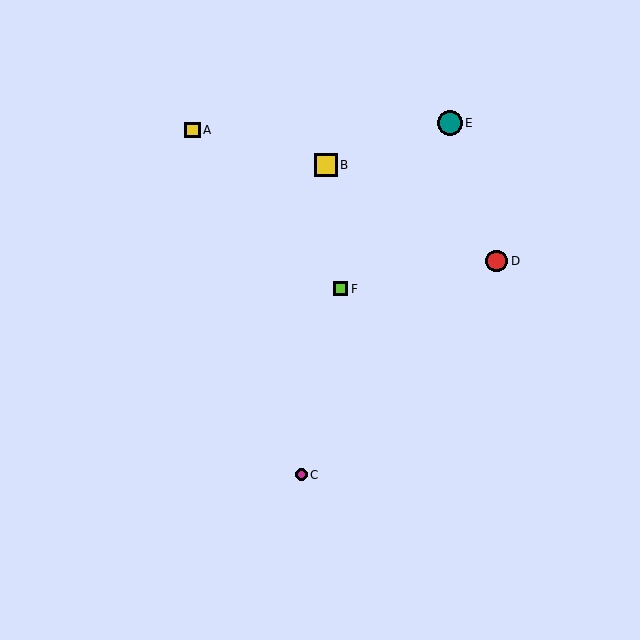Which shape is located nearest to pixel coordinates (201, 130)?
The yellow square (labeled A) at (192, 130) is nearest to that location.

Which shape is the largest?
The teal circle (labeled E) is the largest.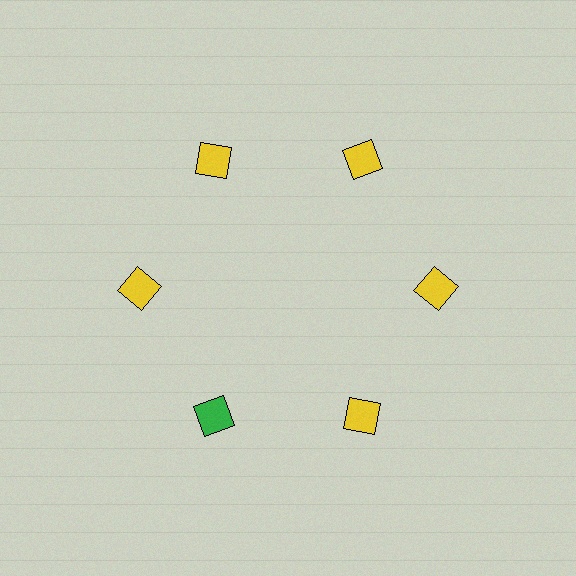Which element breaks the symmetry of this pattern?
The green square at roughly the 7 o'clock position breaks the symmetry. All other shapes are yellow squares.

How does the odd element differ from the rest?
It has a different color: green instead of yellow.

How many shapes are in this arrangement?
There are 6 shapes arranged in a ring pattern.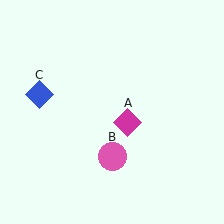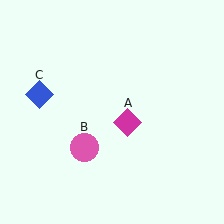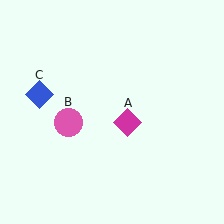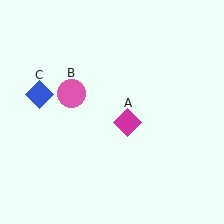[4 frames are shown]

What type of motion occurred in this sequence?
The pink circle (object B) rotated clockwise around the center of the scene.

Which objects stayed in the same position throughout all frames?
Magenta diamond (object A) and blue diamond (object C) remained stationary.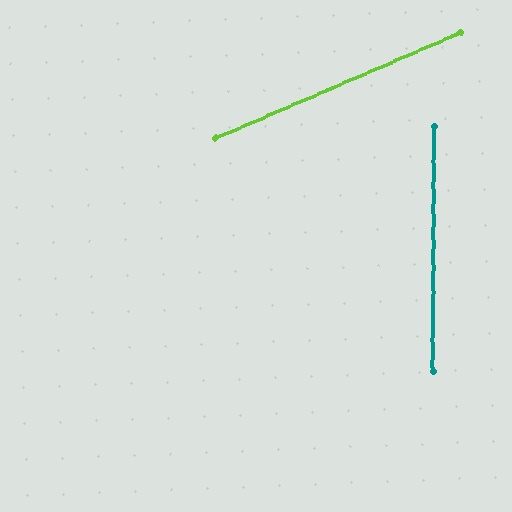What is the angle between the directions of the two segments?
Approximately 66 degrees.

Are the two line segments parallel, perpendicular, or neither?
Neither parallel nor perpendicular — they differ by about 66°.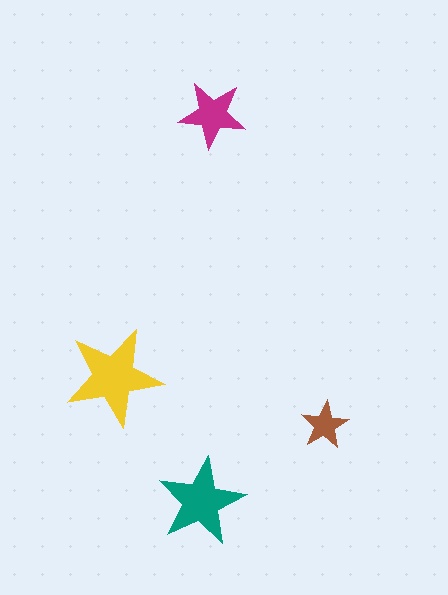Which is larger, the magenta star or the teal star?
The teal one.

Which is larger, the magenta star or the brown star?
The magenta one.